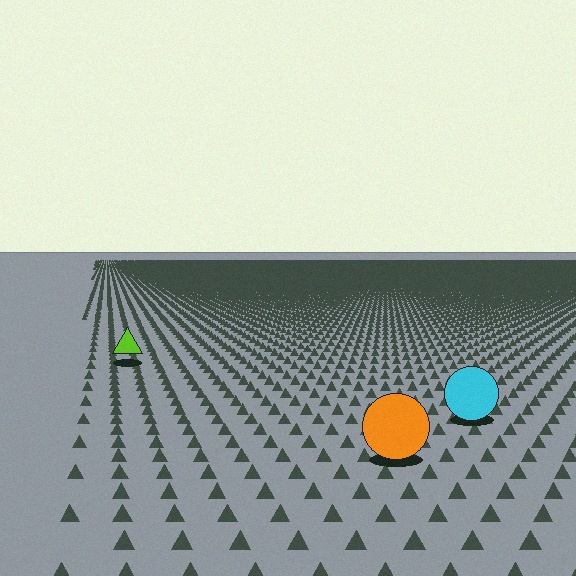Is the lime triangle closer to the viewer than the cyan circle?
No. The cyan circle is closer — you can tell from the texture gradient: the ground texture is coarser near it.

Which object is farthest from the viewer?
The lime triangle is farthest from the viewer. It appears smaller and the ground texture around it is denser.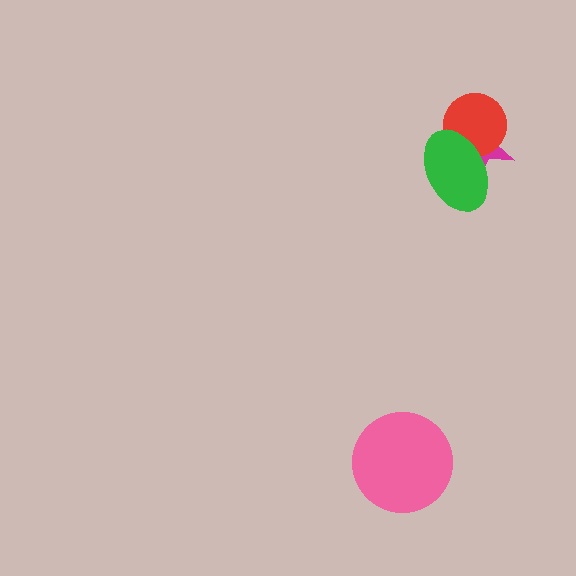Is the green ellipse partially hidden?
No, no other shape covers it.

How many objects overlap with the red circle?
2 objects overlap with the red circle.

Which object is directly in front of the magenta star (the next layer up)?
The red circle is directly in front of the magenta star.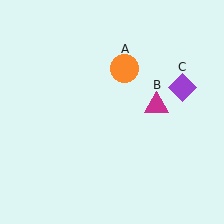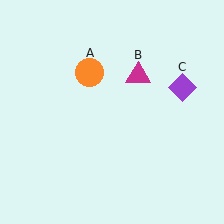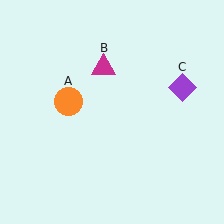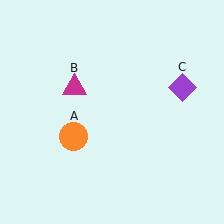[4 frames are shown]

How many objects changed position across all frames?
2 objects changed position: orange circle (object A), magenta triangle (object B).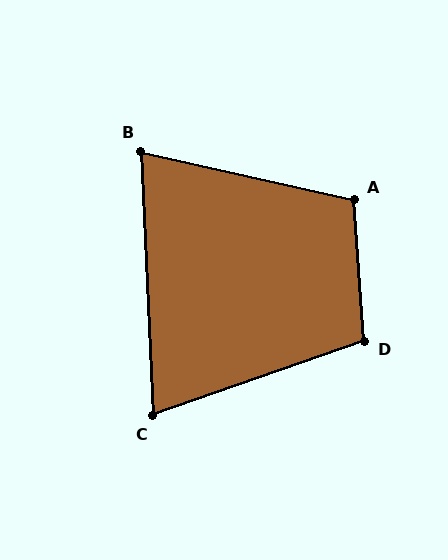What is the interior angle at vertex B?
Approximately 75 degrees (acute).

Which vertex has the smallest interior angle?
C, at approximately 73 degrees.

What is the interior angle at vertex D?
Approximately 105 degrees (obtuse).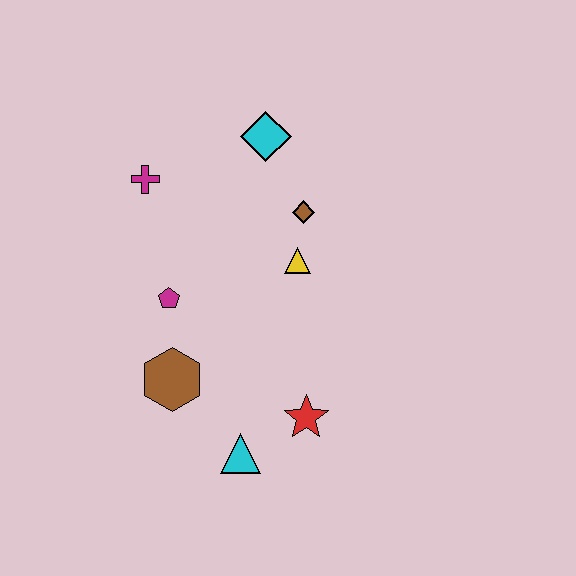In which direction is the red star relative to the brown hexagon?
The red star is to the right of the brown hexagon.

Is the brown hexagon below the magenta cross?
Yes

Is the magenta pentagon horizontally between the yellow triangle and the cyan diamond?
No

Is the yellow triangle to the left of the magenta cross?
No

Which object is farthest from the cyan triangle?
The cyan diamond is farthest from the cyan triangle.